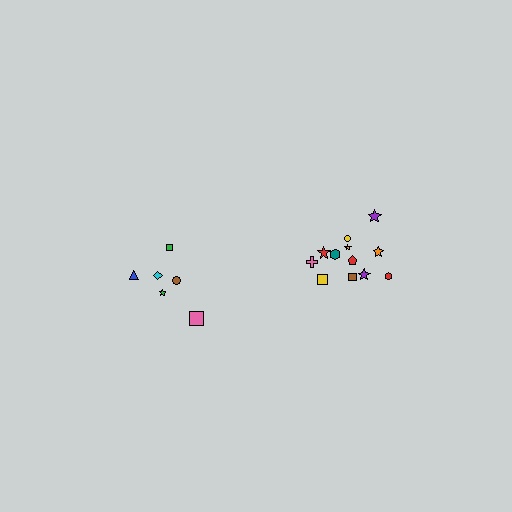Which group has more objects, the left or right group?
The right group.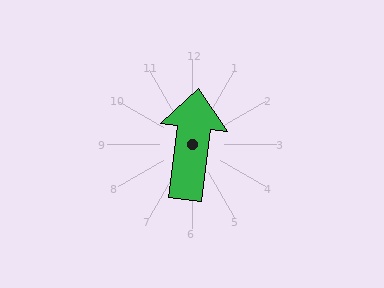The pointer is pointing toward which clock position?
Roughly 12 o'clock.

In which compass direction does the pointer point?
North.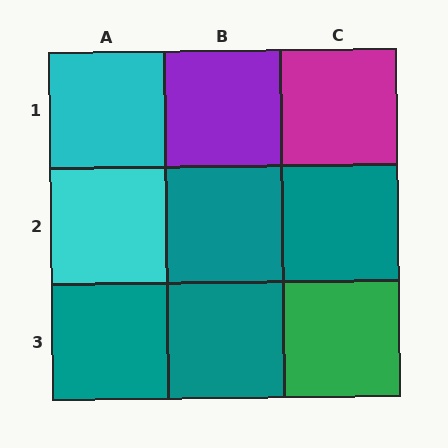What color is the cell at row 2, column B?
Teal.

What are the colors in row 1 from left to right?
Cyan, purple, magenta.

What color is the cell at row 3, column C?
Green.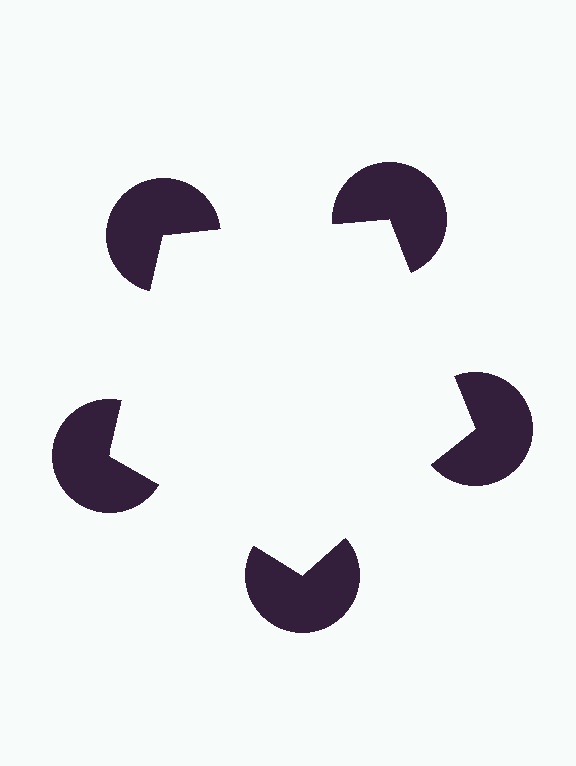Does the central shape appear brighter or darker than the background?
It typically appears slightly brighter than the background, even though no actual brightness change is drawn.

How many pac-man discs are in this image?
There are 5 — one at each vertex of the illusory pentagon.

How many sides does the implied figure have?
5 sides.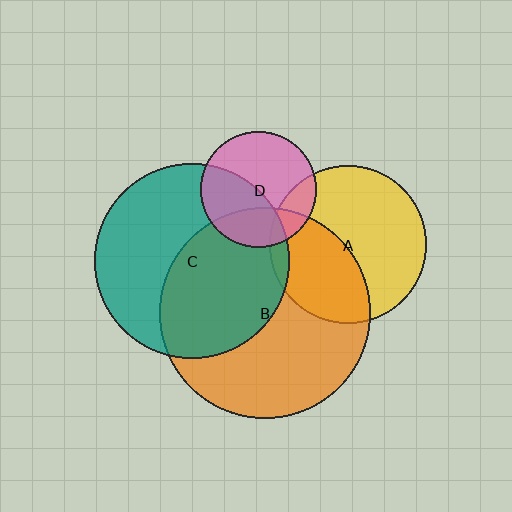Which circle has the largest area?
Circle B (orange).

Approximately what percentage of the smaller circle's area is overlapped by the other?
Approximately 20%.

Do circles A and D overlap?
Yes.